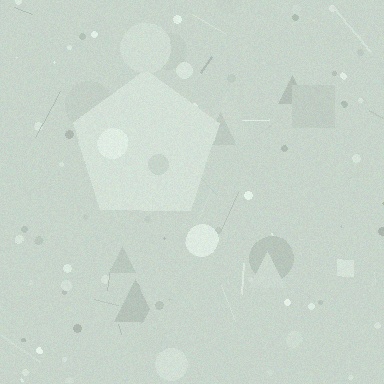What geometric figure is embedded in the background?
A pentagon is embedded in the background.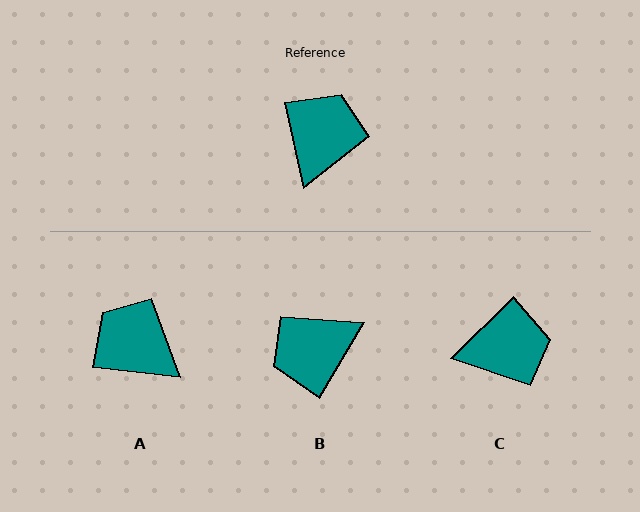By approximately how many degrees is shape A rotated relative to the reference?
Approximately 72 degrees counter-clockwise.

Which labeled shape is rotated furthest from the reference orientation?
B, about 137 degrees away.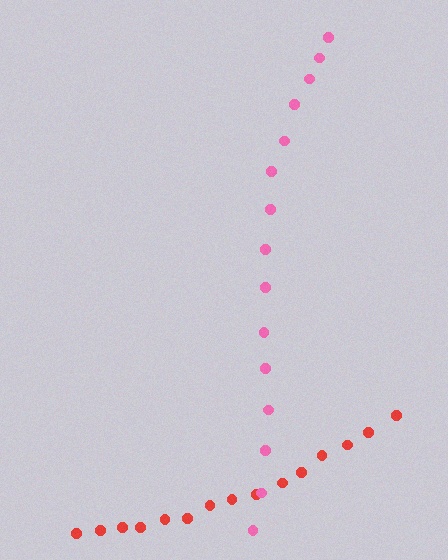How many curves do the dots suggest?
There are 2 distinct paths.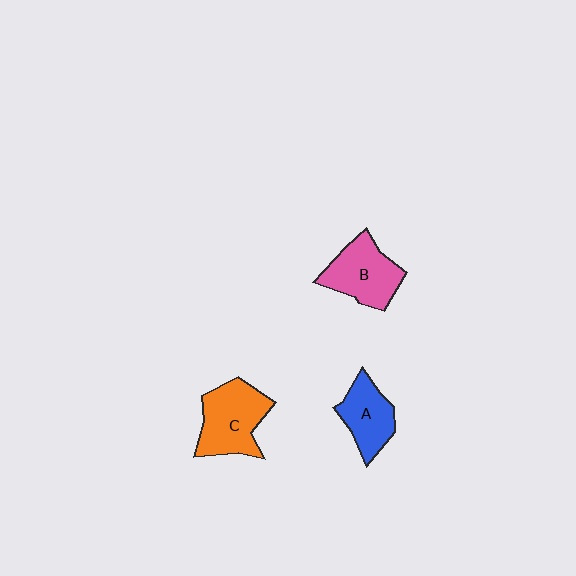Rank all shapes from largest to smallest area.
From largest to smallest: C (orange), B (pink), A (blue).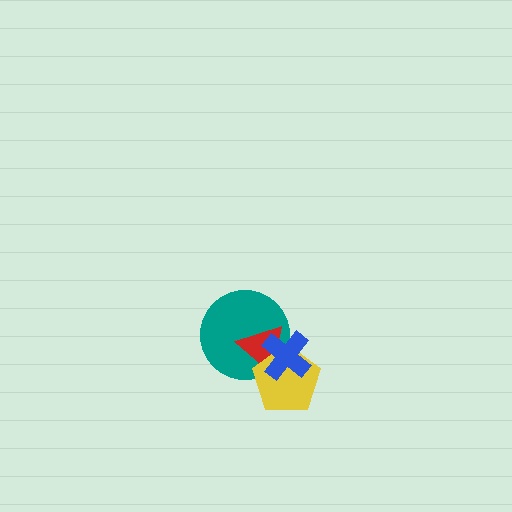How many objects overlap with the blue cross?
3 objects overlap with the blue cross.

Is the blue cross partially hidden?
No, no other shape covers it.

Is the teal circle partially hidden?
Yes, it is partially covered by another shape.